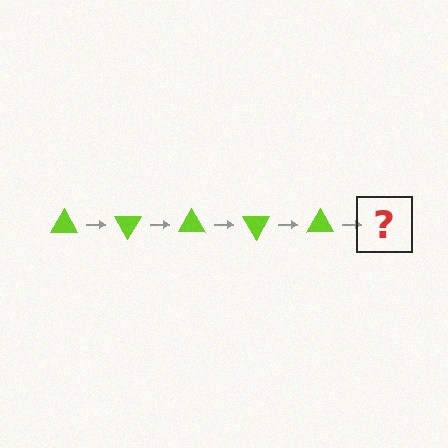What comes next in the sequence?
The next element should be a lime triangle rotated 300 degrees.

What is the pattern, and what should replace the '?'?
The pattern is that the triangle rotates 60 degrees each step. The '?' should be a lime triangle rotated 300 degrees.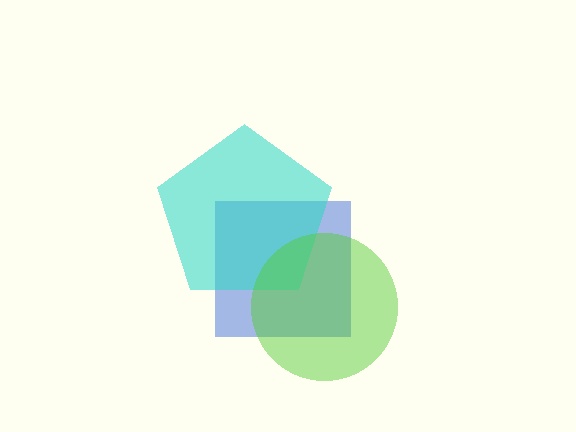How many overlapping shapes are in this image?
There are 3 overlapping shapes in the image.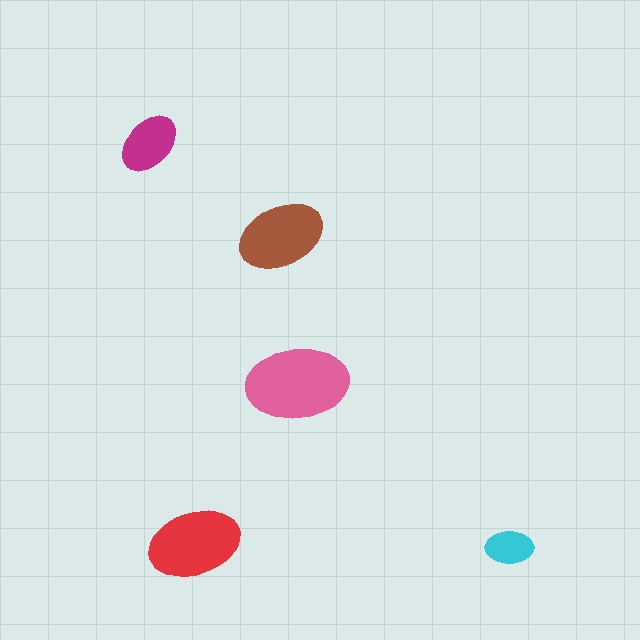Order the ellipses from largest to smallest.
the pink one, the red one, the brown one, the magenta one, the cyan one.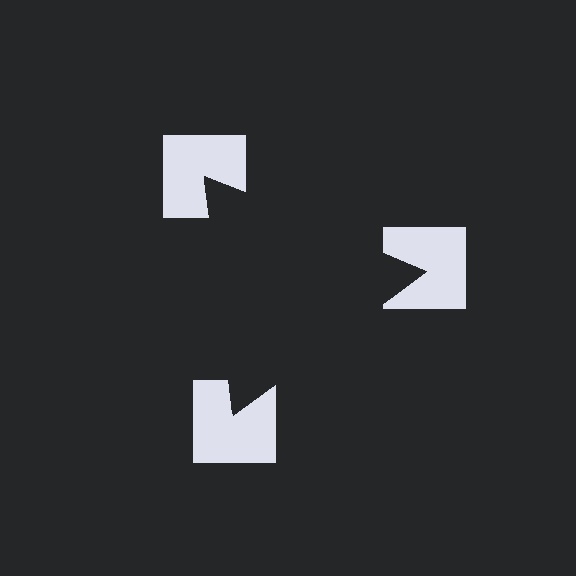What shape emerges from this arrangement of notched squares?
An illusory triangle — its edges are inferred from the aligned wedge cuts in the notched squares, not physically drawn.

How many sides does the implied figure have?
3 sides.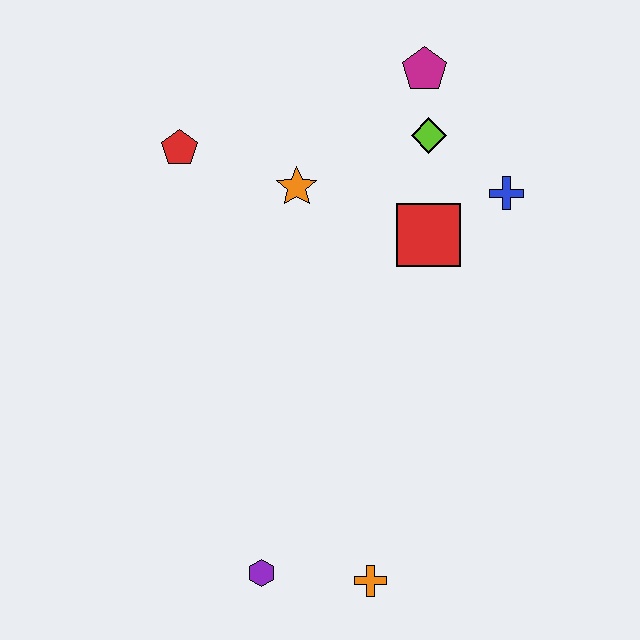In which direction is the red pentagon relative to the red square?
The red pentagon is to the left of the red square.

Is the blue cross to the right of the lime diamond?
Yes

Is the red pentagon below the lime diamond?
Yes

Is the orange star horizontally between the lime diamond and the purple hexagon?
Yes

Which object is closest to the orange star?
The red pentagon is closest to the orange star.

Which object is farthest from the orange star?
The orange cross is farthest from the orange star.